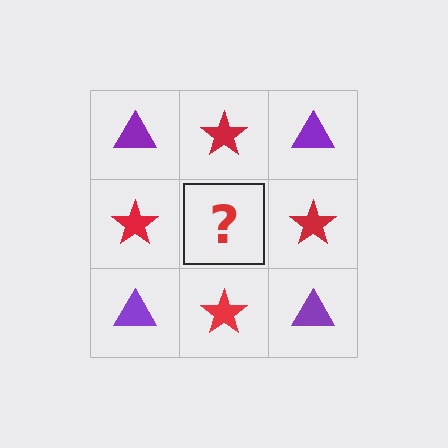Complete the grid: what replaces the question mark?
The question mark should be replaced with a purple triangle.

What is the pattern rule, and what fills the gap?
The rule is that it alternates purple triangle and red star in a checkerboard pattern. The gap should be filled with a purple triangle.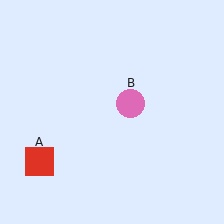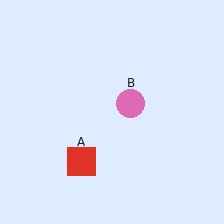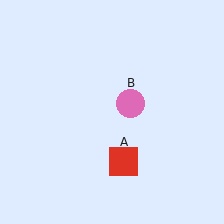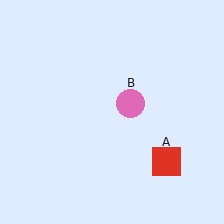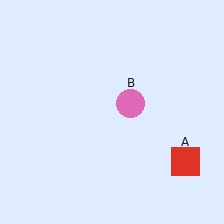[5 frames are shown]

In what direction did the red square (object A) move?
The red square (object A) moved right.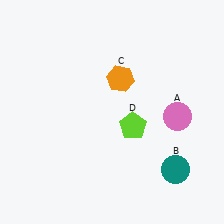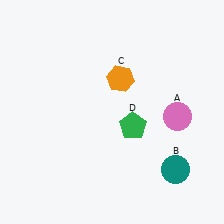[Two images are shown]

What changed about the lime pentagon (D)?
In Image 1, D is lime. In Image 2, it changed to green.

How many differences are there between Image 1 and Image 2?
There is 1 difference between the two images.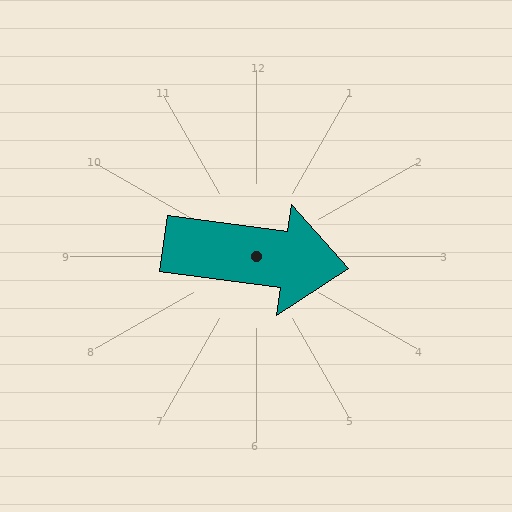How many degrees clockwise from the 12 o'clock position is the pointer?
Approximately 98 degrees.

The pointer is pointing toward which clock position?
Roughly 3 o'clock.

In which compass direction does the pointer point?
East.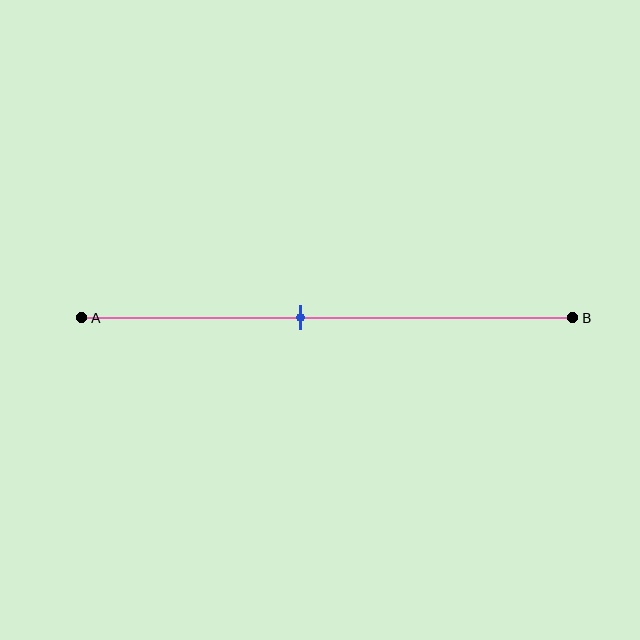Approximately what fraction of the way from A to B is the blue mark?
The blue mark is approximately 45% of the way from A to B.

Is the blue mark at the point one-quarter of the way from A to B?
No, the mark is at about 45% from A, not at the 25% one-quarter point.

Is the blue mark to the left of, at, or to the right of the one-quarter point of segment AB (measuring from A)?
The blue mark is to the right of the one-quarter point of segment AB.